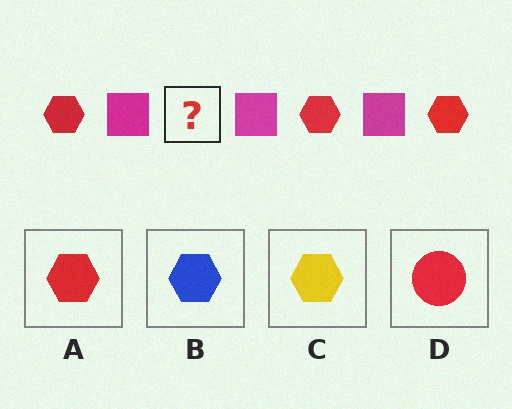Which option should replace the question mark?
Option A.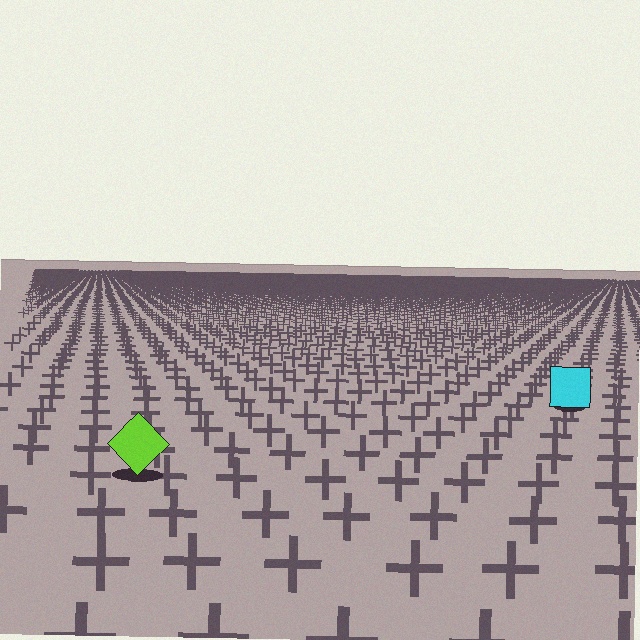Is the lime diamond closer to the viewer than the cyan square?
Yes. The lime diamond is closer — you can tell from the texture gradient: the ground texture is coarser near it.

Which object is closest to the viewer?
The lime diamond is closest. The texture marks near it are larger and more spread out.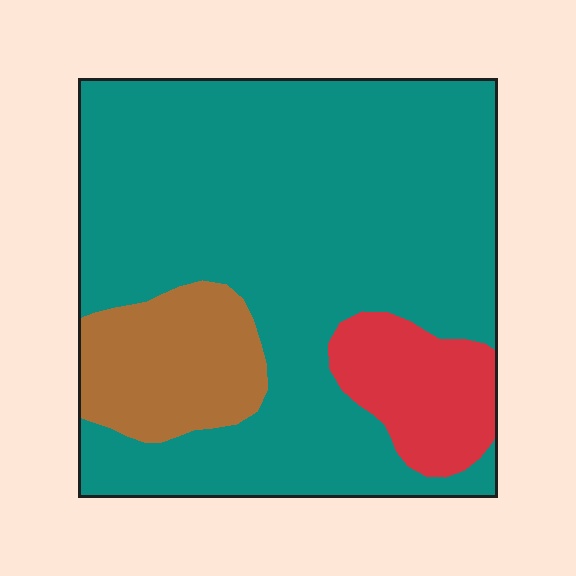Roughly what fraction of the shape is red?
Red covers around 10% of the shape.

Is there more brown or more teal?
Teal.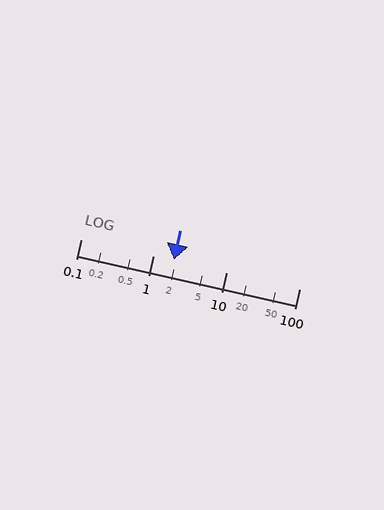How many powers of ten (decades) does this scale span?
The scale spans 3 decades, from 0.1 to 100.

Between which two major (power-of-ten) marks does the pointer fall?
The pointer is between 1 and 10.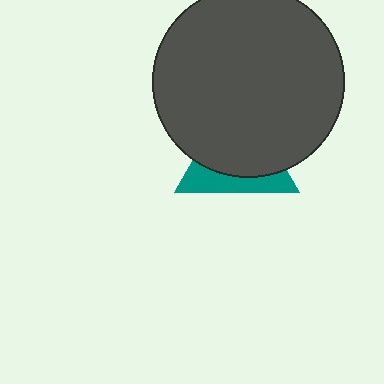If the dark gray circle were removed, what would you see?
You would see the complete teal triangle.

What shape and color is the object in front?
The object in front is a dark gray circle.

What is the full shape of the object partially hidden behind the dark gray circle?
The partially hidden object is a teal triangle.